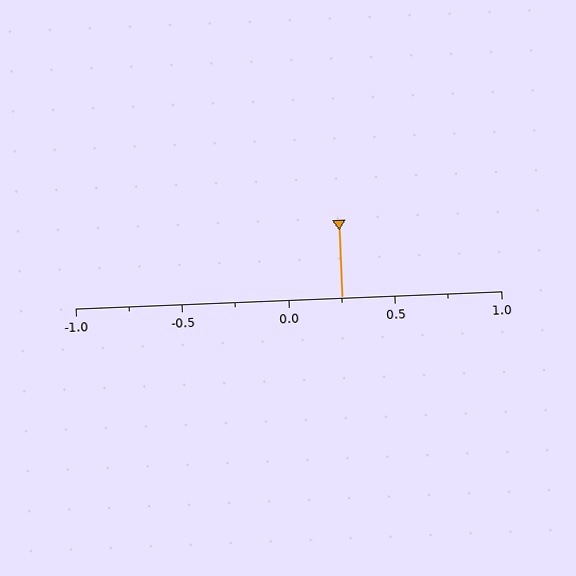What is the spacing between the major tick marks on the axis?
The major ticks are spaced 0.5 apart.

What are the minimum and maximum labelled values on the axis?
The axis runs from -1.0 to 1.0.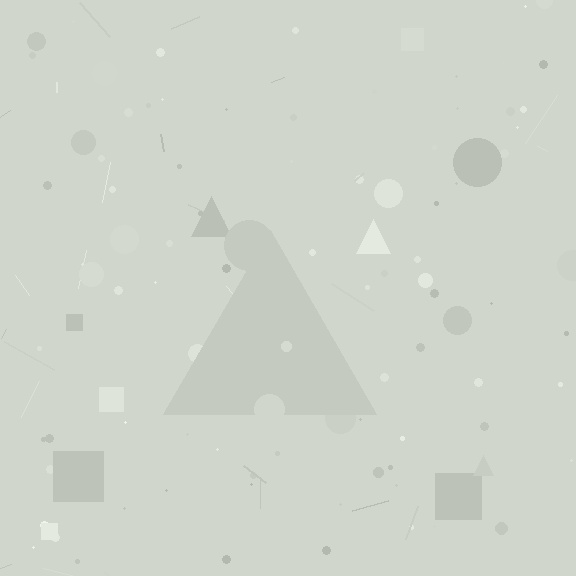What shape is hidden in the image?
A triangle is hidden in the image.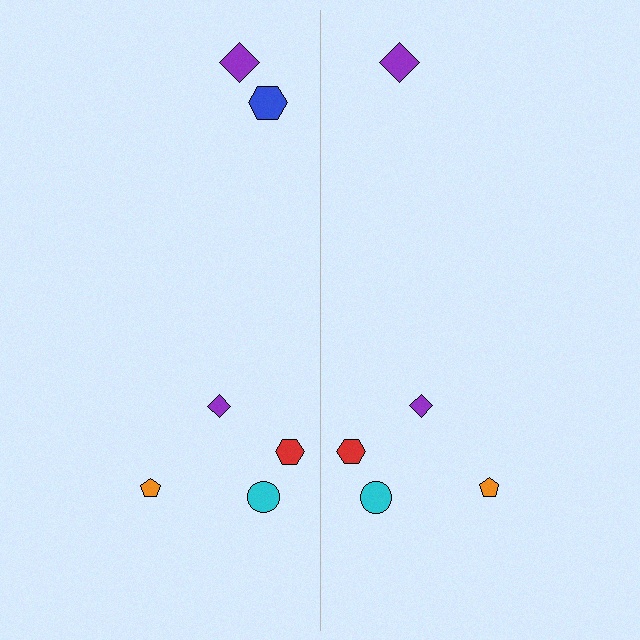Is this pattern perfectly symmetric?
No, the pattern is not perfectly symmetric. A blue hexagon is missing from the right side.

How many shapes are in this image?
There are 11 shapes in this image.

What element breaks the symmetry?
A blue hexagon is missing from the right side.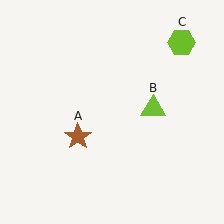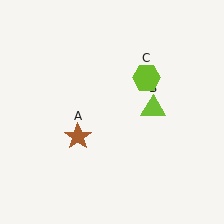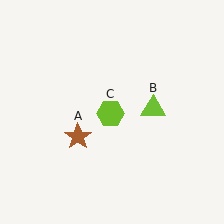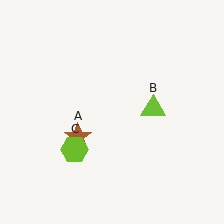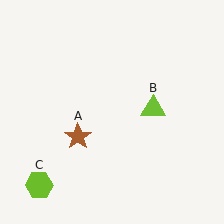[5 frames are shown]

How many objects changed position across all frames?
1 object changed position: lime hexagon (object C).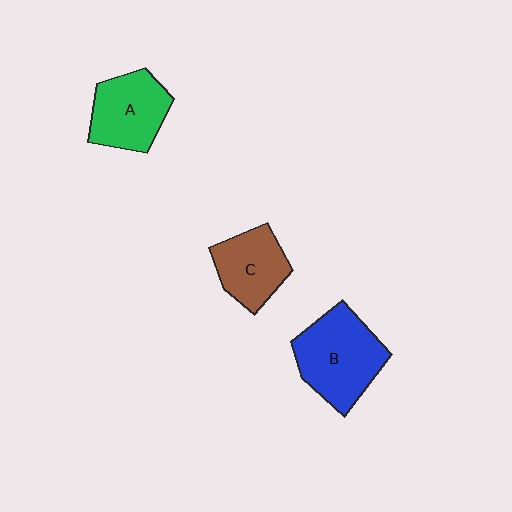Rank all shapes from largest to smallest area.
From largest to smallest: B (blue), A (green), C (brown).